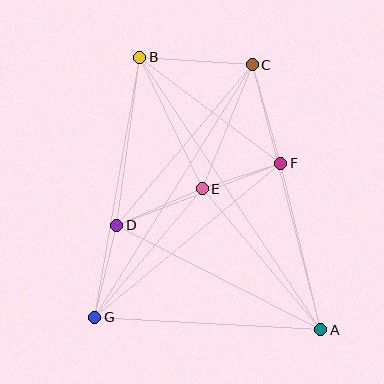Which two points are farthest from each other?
Points A and B are farthest from each other.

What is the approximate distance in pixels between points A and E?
The distance between A and E is approximately 184 pixels.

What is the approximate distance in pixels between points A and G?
The distance between A and G is approximately 226 pixels.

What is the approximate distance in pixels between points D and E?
The distance between D and E is approximately 93 pixels.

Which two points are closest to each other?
Points E and F are closest to each other.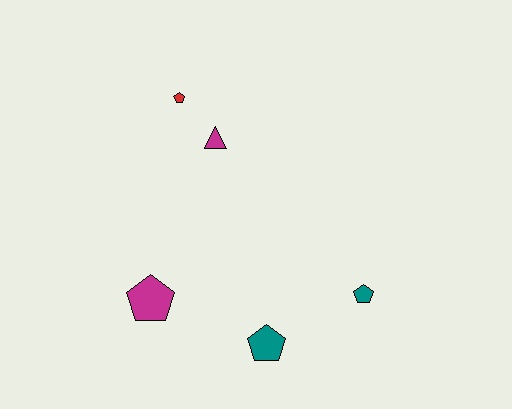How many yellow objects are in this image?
There are no yellow objects.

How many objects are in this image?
There are 5 objects.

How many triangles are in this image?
There is 1 triangle.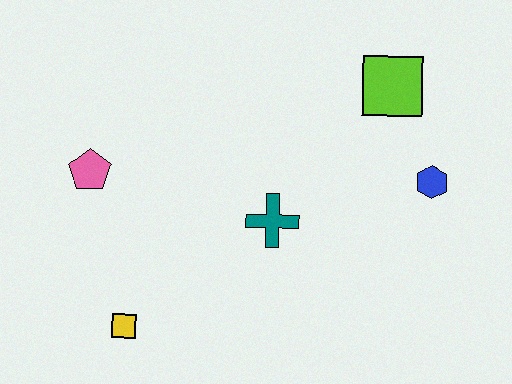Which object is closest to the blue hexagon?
The lime square is closest to the blue hexagon.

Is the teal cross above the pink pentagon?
No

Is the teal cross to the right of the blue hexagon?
No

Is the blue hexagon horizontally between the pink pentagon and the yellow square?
No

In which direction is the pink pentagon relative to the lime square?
The pink pentagon is to the left of the lime square.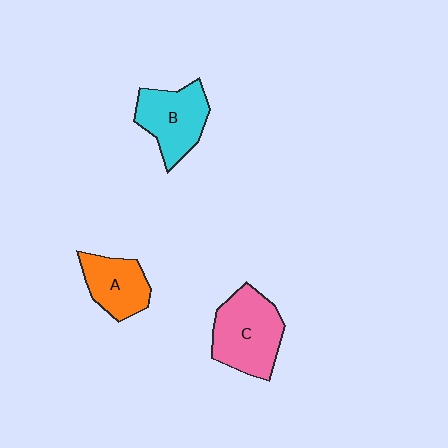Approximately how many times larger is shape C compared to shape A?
Approximately 1.5 times.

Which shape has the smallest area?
Shape A (orange).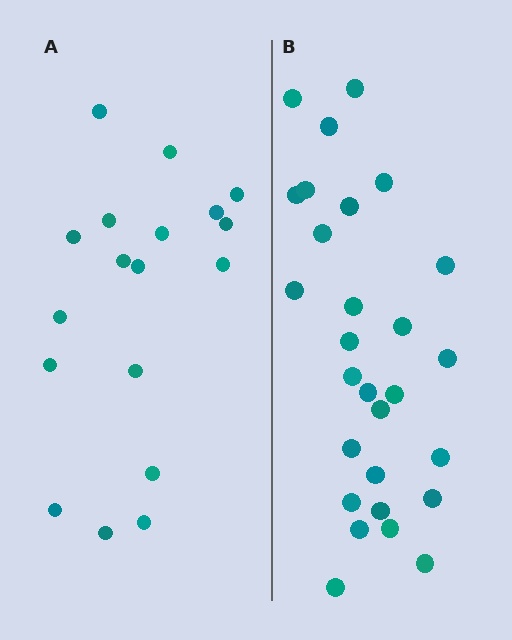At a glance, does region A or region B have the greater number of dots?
Region B (the right region) has more dots.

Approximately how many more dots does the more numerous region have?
Region B has roughly 10 or so more dots than region A.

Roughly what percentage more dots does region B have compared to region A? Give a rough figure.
About 55% more.